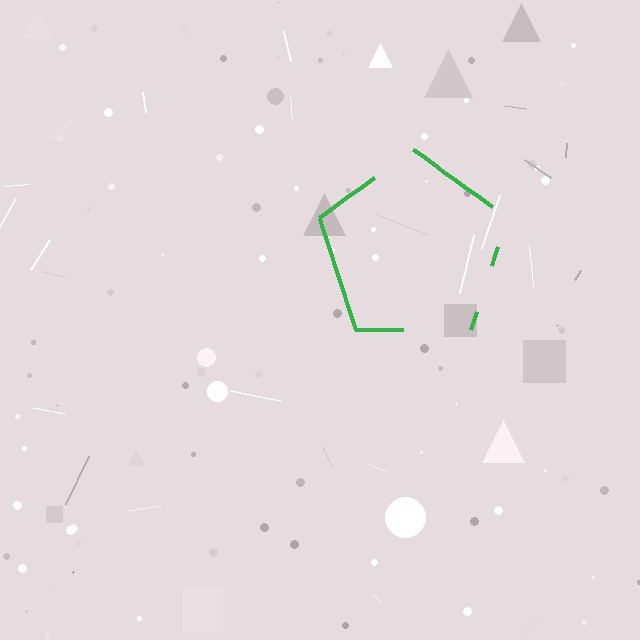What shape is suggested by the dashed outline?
The dashed outline suggests a pentagon.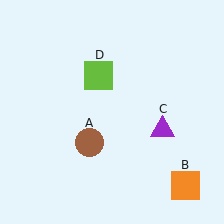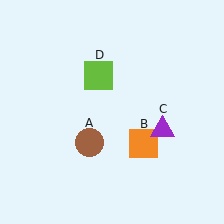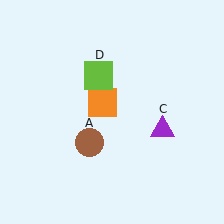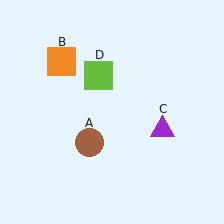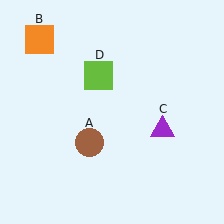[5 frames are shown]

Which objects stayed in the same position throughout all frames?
Brown circle (object A) and purple triangle (object C) and lime square (object D) remained stationary.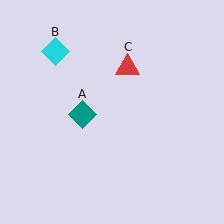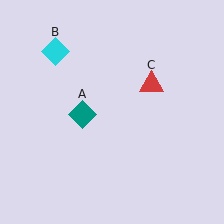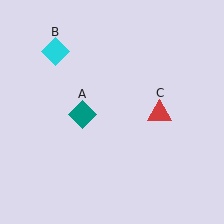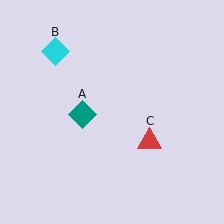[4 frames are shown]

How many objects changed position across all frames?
1 object changed position: red triangle (object C).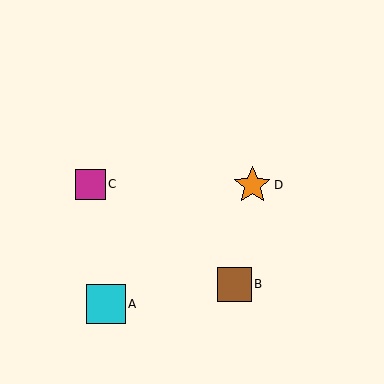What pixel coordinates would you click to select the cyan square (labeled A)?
Click at (106, 304) to select the cyan square A.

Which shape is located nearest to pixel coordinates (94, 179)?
The magenta square (labeled C) at (90, 184) is nearest to that location.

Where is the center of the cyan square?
The center of the cyan square is at (106, 304).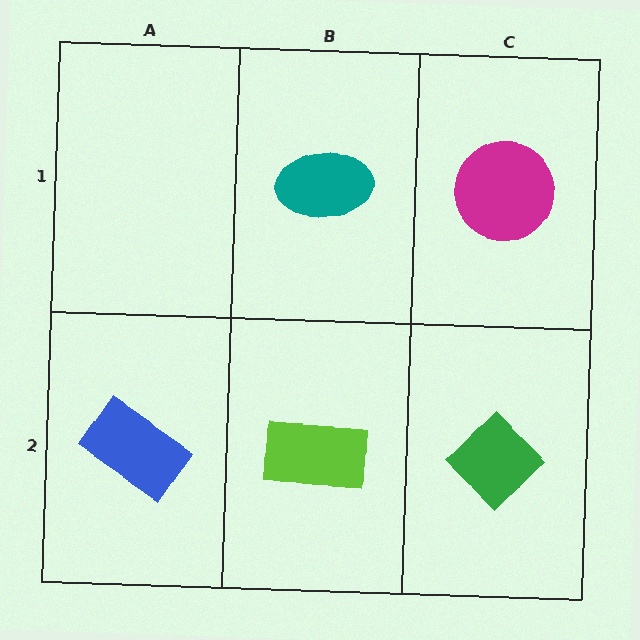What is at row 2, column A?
A blue rectangle.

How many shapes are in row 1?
2 shapes.